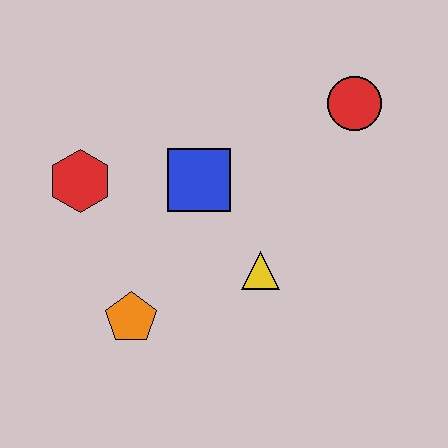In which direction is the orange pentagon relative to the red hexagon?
The orange pentagon is below the red hexagon.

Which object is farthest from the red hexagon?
The red circle is farthest from the red hexagon.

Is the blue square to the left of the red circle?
Yes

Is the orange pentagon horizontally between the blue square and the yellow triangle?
No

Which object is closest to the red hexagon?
The blue square is closest to the red hexagon.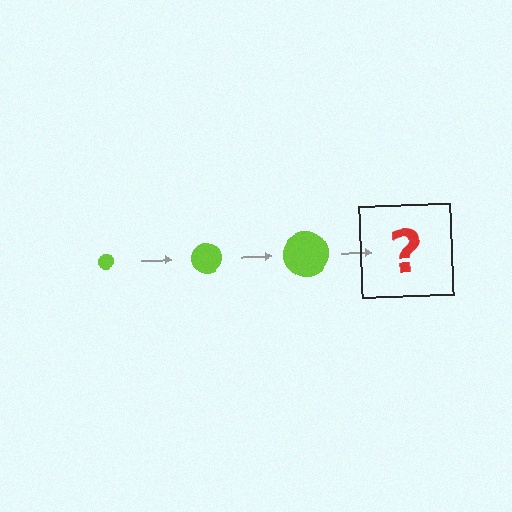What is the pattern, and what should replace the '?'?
The pattern is that the circle gets progressively larger each step. The '?' should be a lime circle, larger than the previous one.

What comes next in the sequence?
The next element should be a lime circle, larger than the previous one.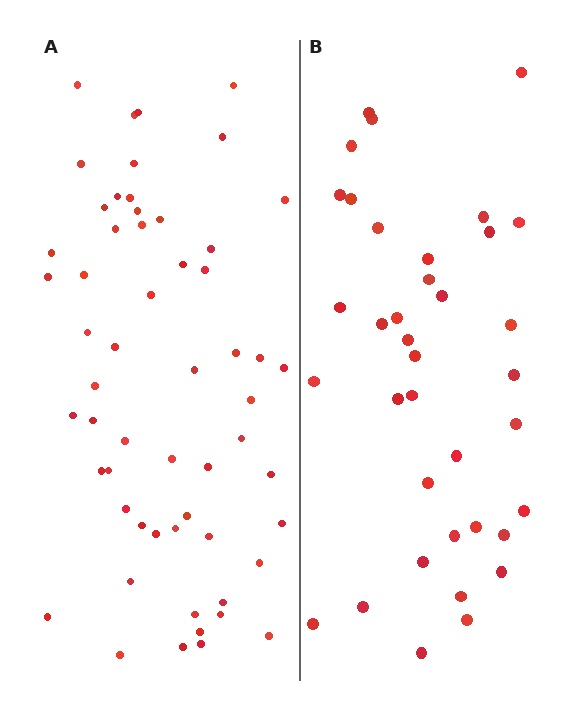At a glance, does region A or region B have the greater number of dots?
Region A (the left region) has more dots.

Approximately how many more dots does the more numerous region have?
Region A has approximately 20 more dots than region B.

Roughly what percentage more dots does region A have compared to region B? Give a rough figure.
About 55% more.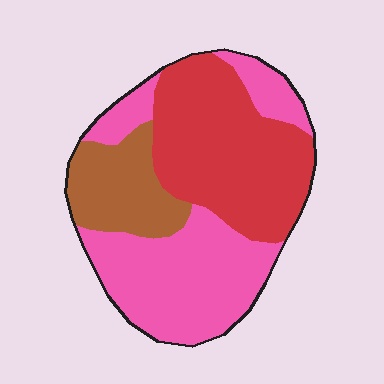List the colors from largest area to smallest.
From largest to smallest: pink, red, brown.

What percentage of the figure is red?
Red covers 39% of the figure.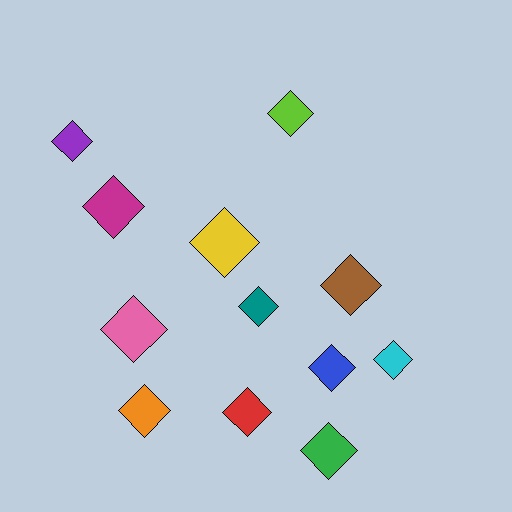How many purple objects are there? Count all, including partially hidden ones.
There is 1 purple object.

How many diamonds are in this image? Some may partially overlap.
There are 12 diamonds.